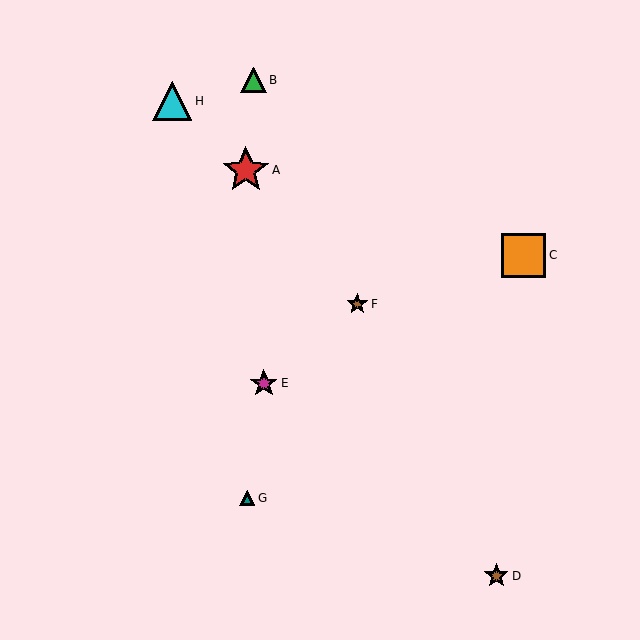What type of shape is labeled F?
Shape F is a brown star.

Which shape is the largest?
The red star (labeled A) is the largest.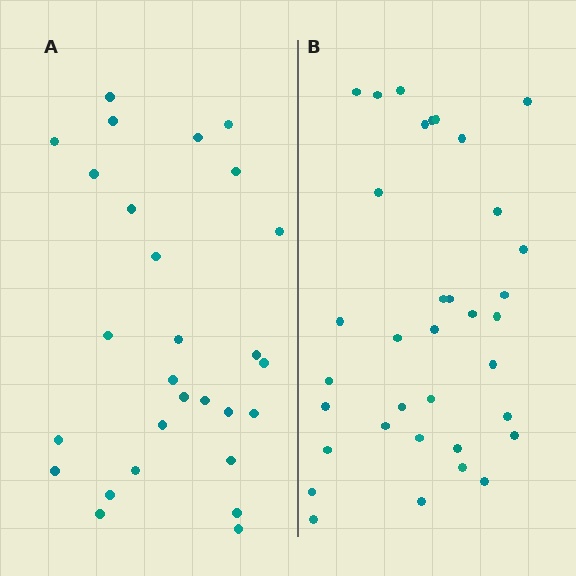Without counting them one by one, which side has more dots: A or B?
Region B (the right region) has more dots.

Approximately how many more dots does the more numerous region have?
Region B has roughly 8 or so more dots than region A.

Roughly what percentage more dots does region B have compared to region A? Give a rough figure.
About 25% more.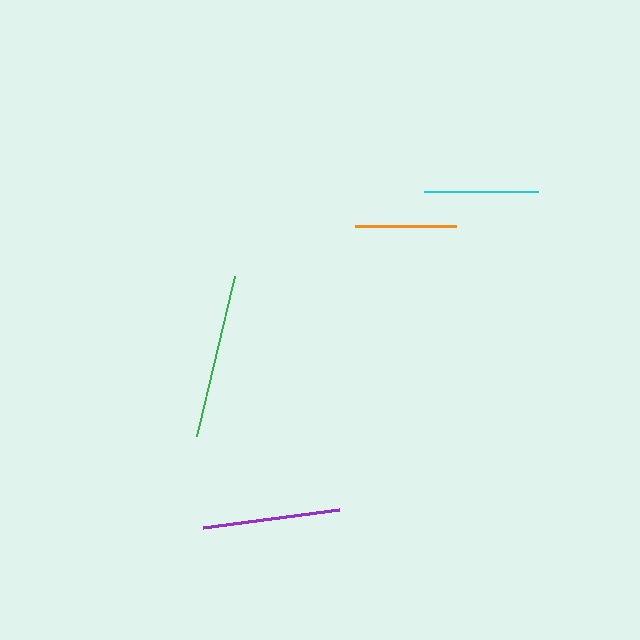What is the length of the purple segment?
The purple segment is approximately 138 pixels long.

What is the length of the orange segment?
The orange segment is approximately 101 pixels long.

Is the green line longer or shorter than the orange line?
The green line is longer than the orange line.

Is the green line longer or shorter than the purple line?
The green line is longer than the purple line.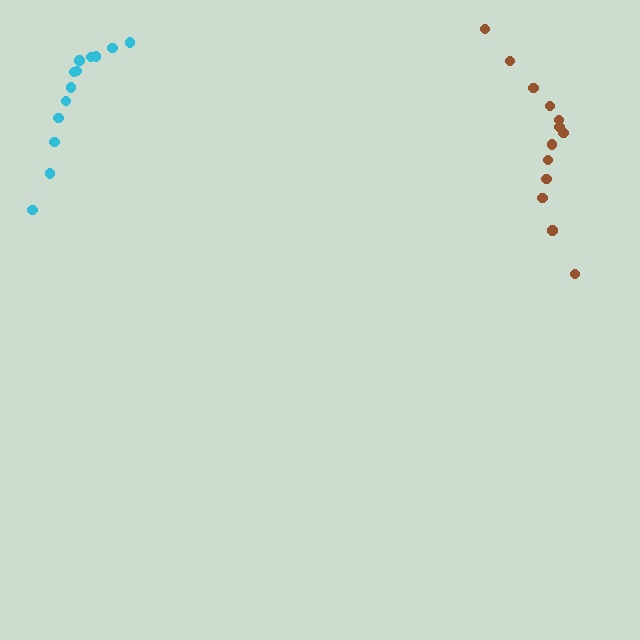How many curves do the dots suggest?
There are 2 distinct paths.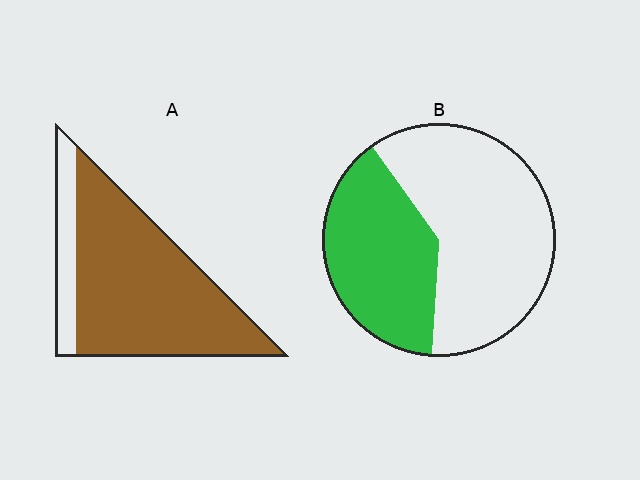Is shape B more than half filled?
No.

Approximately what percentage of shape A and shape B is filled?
A is approximately 85% and B is approximately 40%.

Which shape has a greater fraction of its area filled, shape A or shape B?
Shape A.